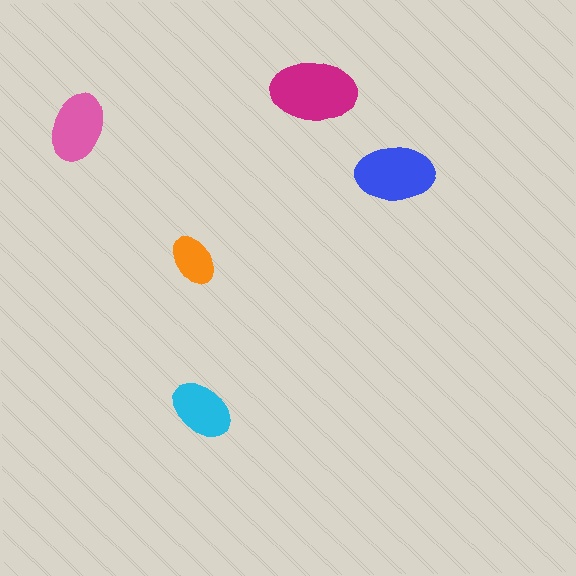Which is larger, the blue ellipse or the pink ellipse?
The blue one.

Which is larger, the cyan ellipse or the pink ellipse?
The pink one.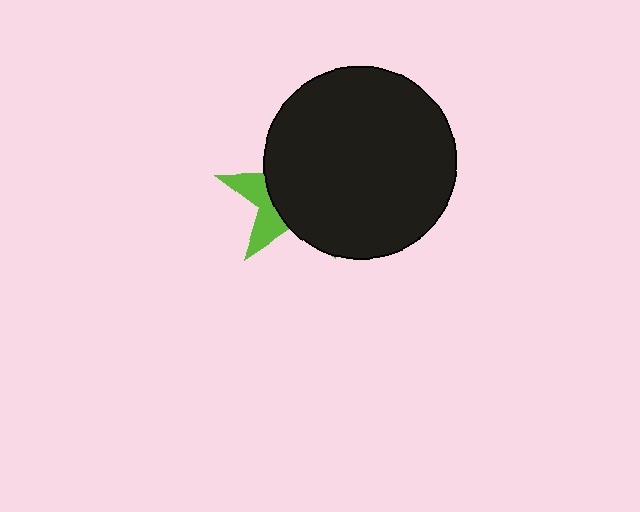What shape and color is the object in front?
The object in front is a black circle.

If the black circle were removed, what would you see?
You would see the complete lime star.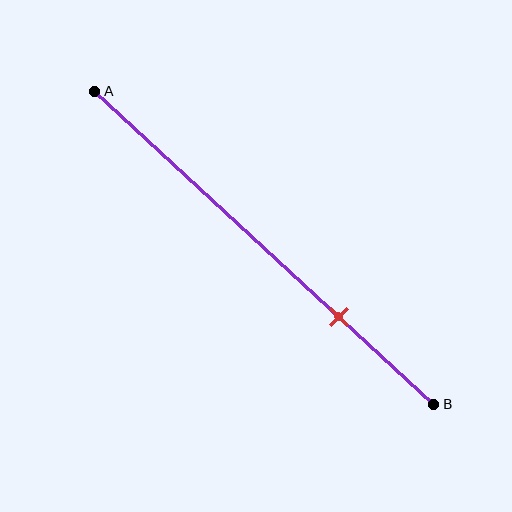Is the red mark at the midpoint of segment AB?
No, the mark is at about 70% from A, not at the 50% midpoint.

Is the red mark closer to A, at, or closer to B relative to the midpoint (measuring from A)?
The red mark is closer to point B than the midpoint of segment AB.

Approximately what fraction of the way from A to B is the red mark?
The red mark is approximately 70% of the way from A to B.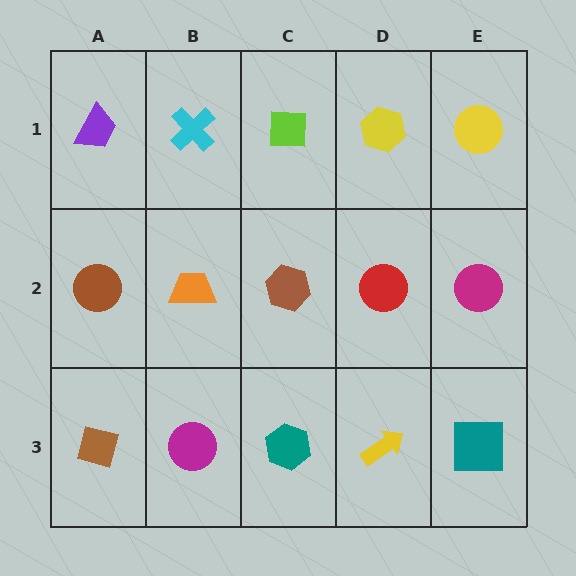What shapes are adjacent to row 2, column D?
A yellow hexagon (row 1, column D), a yellow arrow (row 3, column D), a brown hexagon (row 2, column C), a magenta circle (row 2, column E).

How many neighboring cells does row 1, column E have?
2.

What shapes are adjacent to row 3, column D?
A red circle (row 2, column D), a teal hexagon (row 3, column C), a teal square (row 3, column E).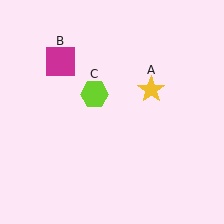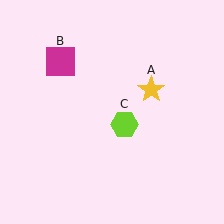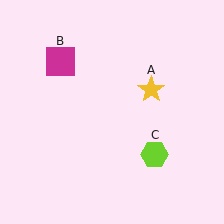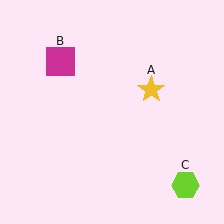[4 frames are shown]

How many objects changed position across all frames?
1 object changed position: lime hexagon (object C).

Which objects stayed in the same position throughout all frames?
Yellow star (object A) and magenta square (object B) remained stationary.